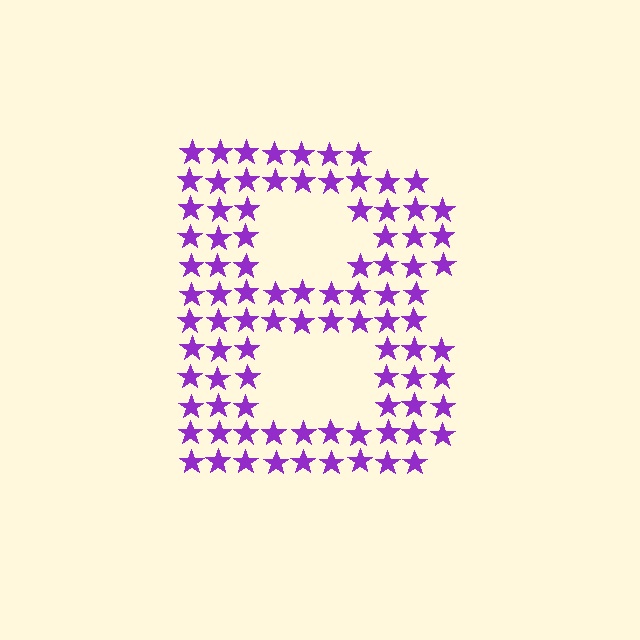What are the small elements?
The small elements are stars.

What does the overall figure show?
The overall figure shows the letter B.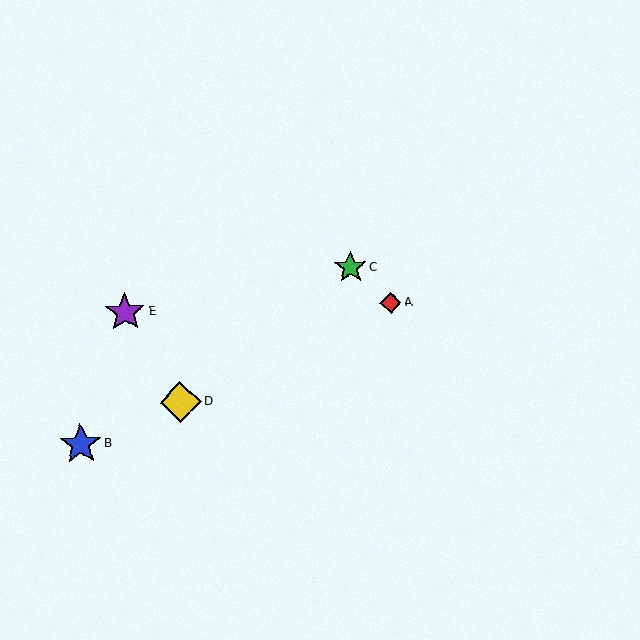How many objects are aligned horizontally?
2 objects (A, E) are aligned horizontally.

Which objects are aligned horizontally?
Objects A, E are aligned horizontally.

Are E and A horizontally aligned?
Yes, both are at y≈312.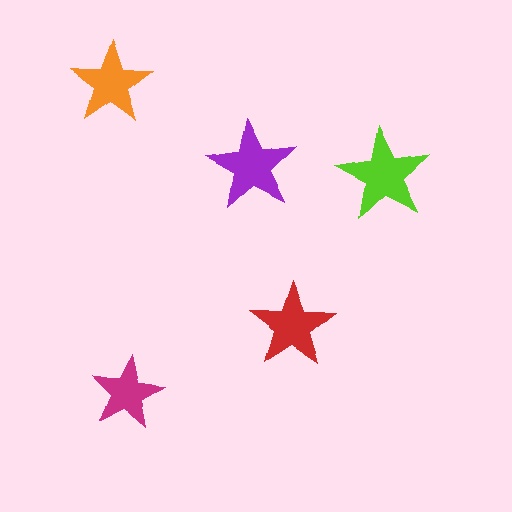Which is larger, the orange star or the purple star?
The purple one.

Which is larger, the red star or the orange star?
The red one.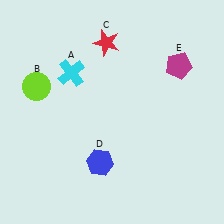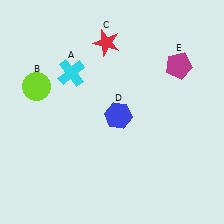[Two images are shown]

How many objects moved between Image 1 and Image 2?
1 object moved between the two images.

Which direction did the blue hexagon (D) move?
The blue hexagon (D) moved up.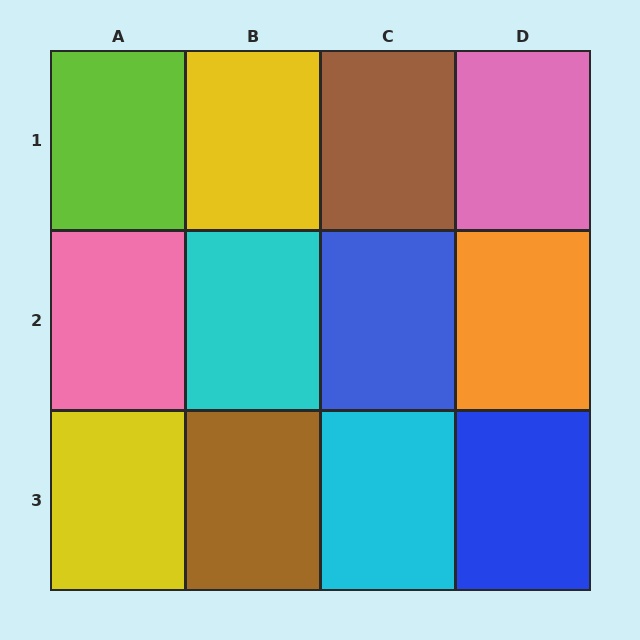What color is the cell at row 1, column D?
Pink.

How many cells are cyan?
2 cells are cyan.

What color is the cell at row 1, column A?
Lime.